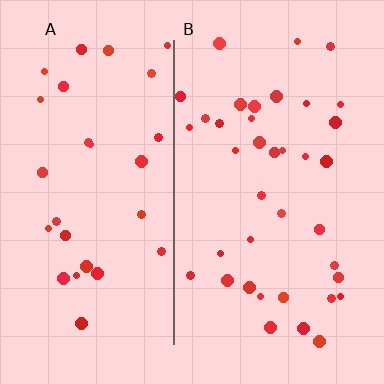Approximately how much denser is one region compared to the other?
Approximately 1.3× — region B over region A.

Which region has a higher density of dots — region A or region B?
B (the right).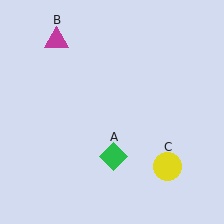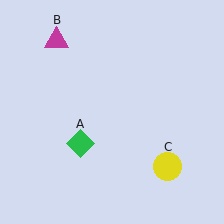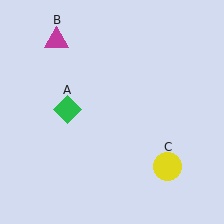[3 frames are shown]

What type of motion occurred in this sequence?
The green diamond (object A) rotated clockwise around the center of the scene.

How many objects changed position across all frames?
1 object changed position: green diamond (object A).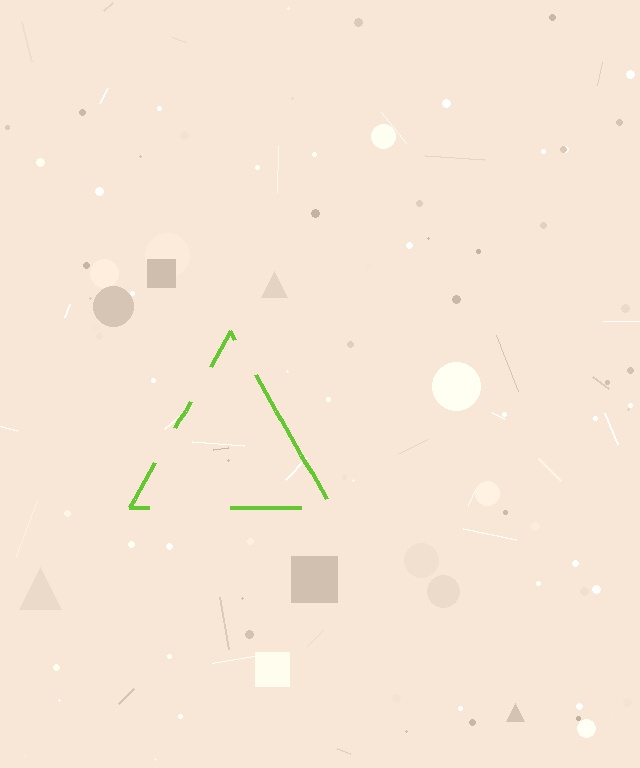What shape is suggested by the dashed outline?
The dashed outline suggests a triangle.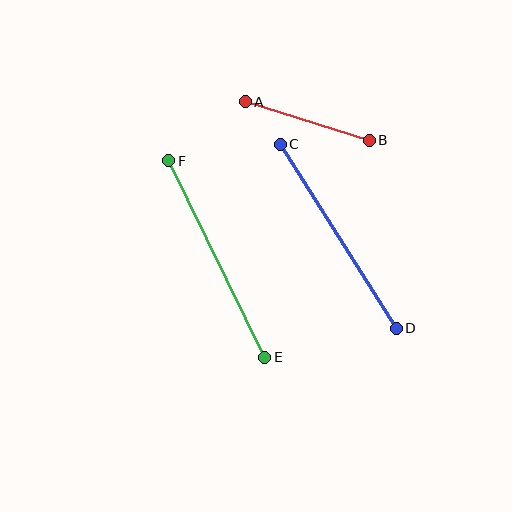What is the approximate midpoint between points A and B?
The midpoint is at approximately (307, 121) pixels.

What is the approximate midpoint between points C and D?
The midpoint is at approximately (338, 236) pixels.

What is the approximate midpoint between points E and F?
The midpoint is at approximately (217, 259) pixels.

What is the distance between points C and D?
The distance is approximately 217 pixels.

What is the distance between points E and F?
The distance is approximately 219 pixels.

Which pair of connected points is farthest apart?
Points E and F are farthest apart.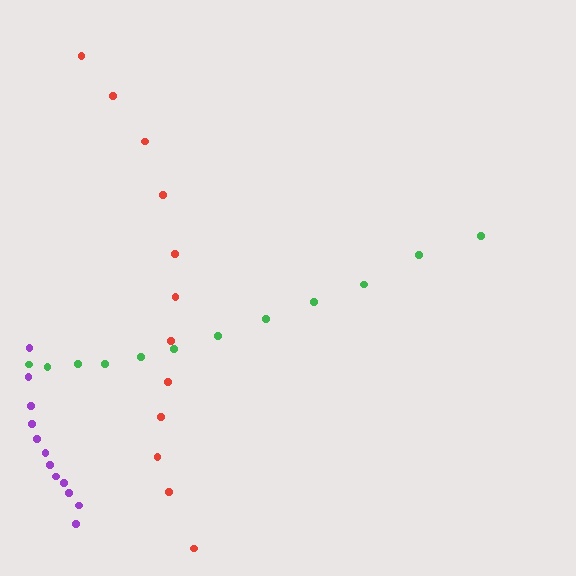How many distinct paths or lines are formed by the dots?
There are 3 distinct paths.